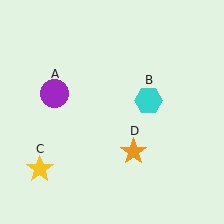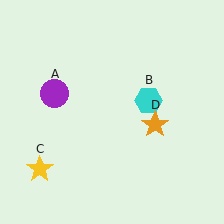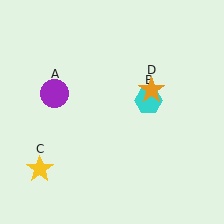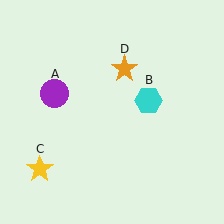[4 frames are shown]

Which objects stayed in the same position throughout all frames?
Purple circle (object A) and cyan hexagon (object B) and yellow star (object C) remained stationary.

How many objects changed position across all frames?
1 object changed position: orange star (object D).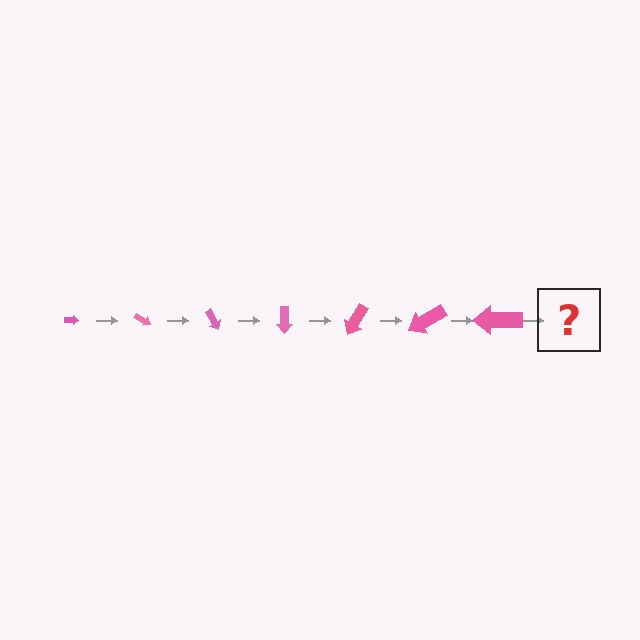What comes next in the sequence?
The next element should be an arrow, larger than the previous one and rotated 210 degrees from the start.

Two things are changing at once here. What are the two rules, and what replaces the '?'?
The two rules are that the arrow grows larger each step and it rotates 30 degrees each step. The '?' should be an arrow, larger than the previous one and rotated 210 degrees from the start.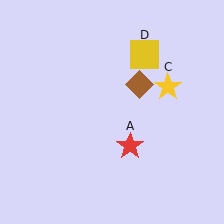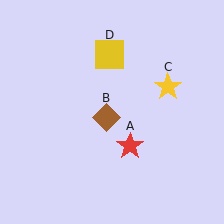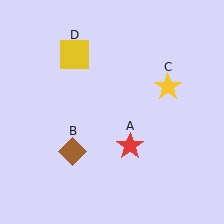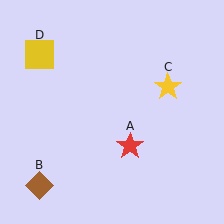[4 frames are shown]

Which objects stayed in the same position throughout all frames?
Red star (object A) and yellow star (object C) remained stationary.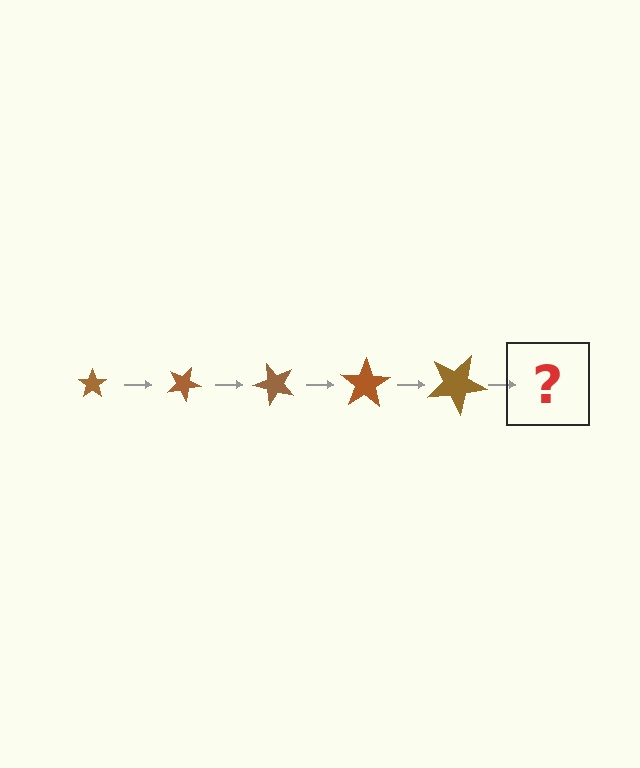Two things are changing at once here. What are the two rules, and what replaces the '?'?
The two rules are that the star grows larger each step and it rotates 25 degrees each step. The '?' should be a star, larger than the previous one and rotated 125 degrees from the start.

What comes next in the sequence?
The next element should be a star, larger than the previous one and rotated 125 degrees from the start.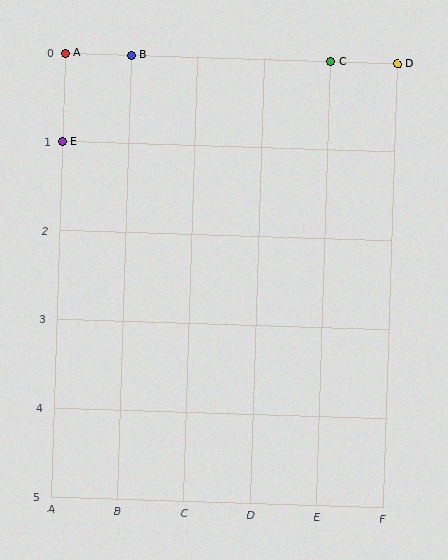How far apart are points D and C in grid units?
Points D and C are 1 column apart.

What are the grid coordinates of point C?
Point C is at grid coordinates (E, 0).